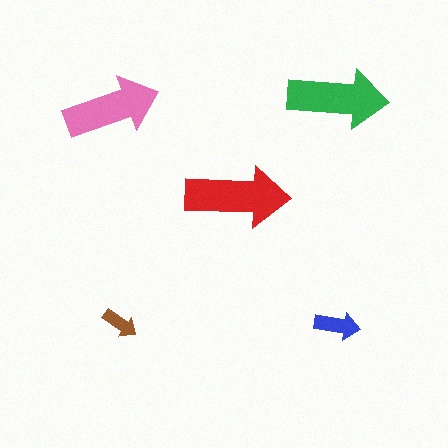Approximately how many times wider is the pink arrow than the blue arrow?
About 2 times wider.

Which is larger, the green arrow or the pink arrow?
The green one.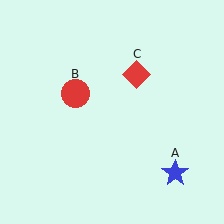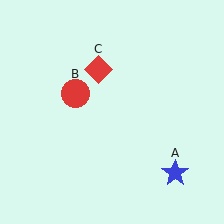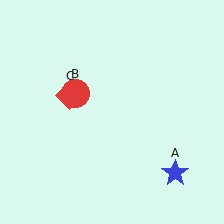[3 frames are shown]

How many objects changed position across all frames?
1 object changed position: red diamond (object C).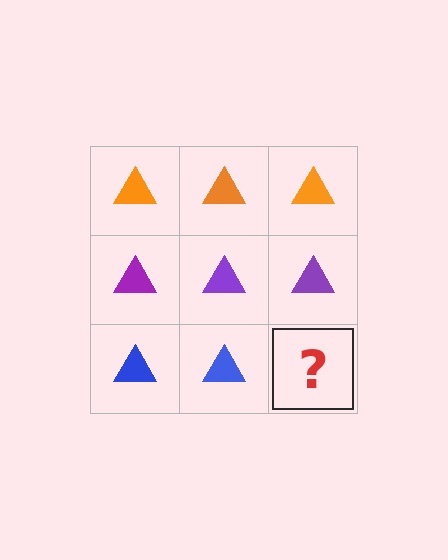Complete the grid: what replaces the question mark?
The question mark should be replaced with a blue triangle.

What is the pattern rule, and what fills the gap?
The rule is that each row has a consistent color. The gap should be filled with a blue triangle.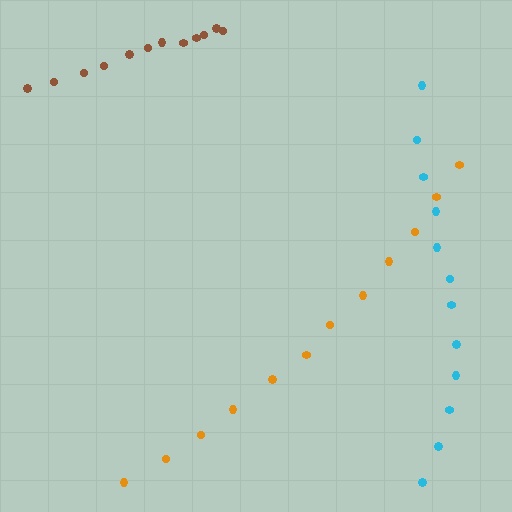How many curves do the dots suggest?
There are 3 distinct paths.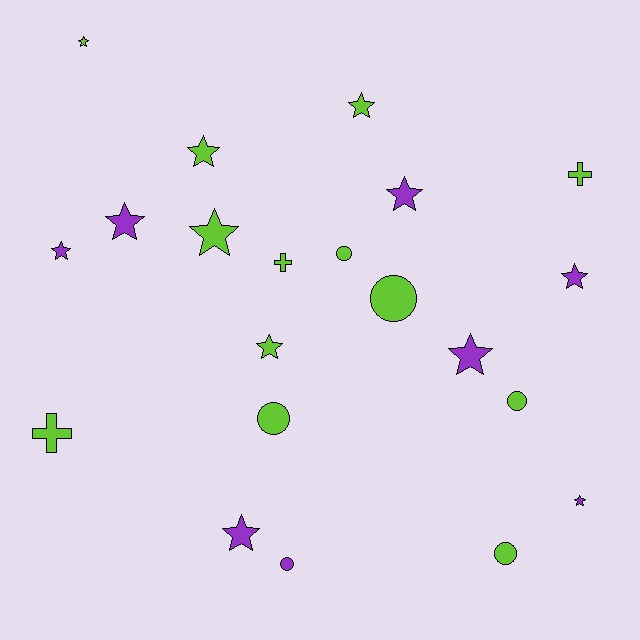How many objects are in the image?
There are 21 objects.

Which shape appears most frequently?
Star, with 12 objects.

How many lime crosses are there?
There are 3 lime crosses.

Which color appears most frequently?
Lime, with 13 objects.